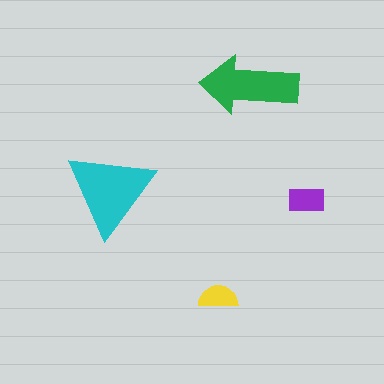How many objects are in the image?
There are 4 objects in the image.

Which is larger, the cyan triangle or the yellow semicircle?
The cyan triangle.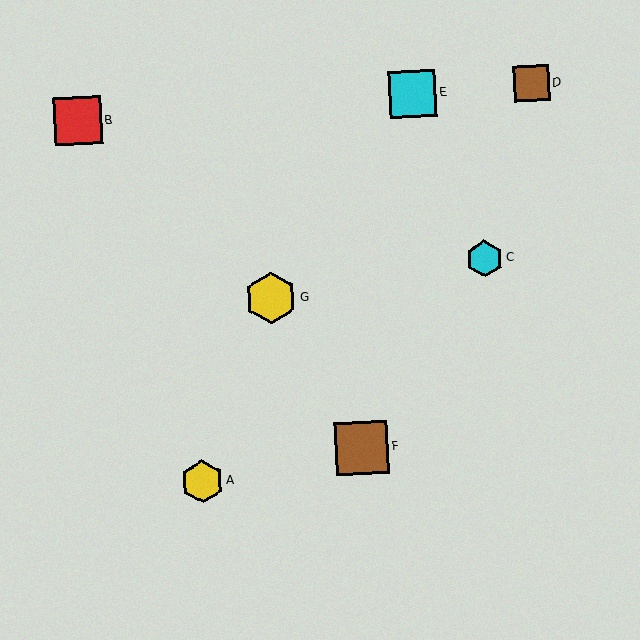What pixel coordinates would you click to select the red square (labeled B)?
Click at (78, 121) to select the red square B.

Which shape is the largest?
The brown square (labeled F) is the largest.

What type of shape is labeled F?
Shape F is a brown square.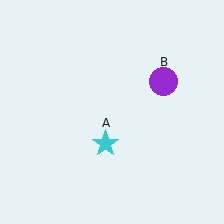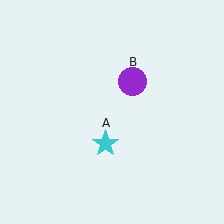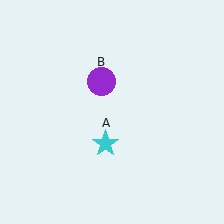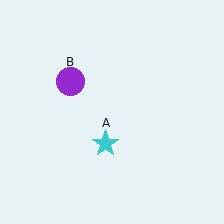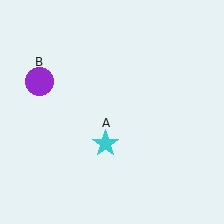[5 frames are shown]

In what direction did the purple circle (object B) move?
The purple circle (object B) moved left.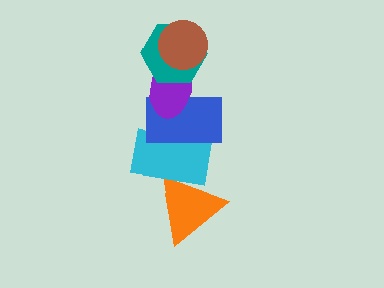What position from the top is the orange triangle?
The orange triangle is 6th from the top.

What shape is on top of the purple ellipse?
The teal hexagon is on top of the purple ellipse.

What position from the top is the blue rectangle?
The blue rectangle is 4th from the top.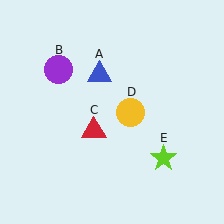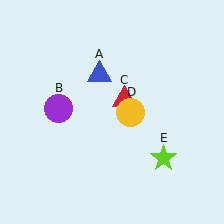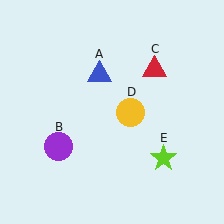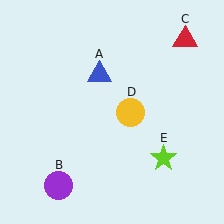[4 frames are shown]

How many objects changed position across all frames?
2 objects changed position: purple circle (object B), red triangle (object C).